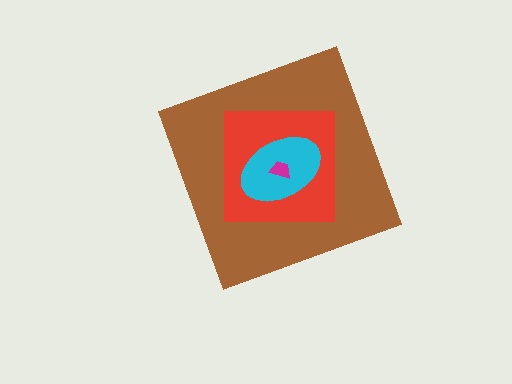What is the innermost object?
The magenta trapezoid.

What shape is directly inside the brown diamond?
The red square.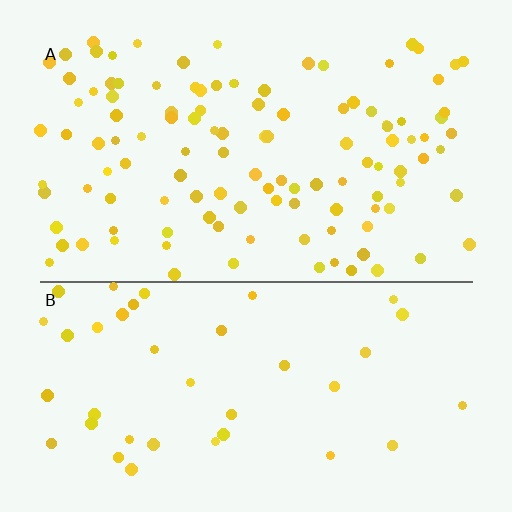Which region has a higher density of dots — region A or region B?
A (the top).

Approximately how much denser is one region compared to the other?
Approximately 2.9× — region A over region B.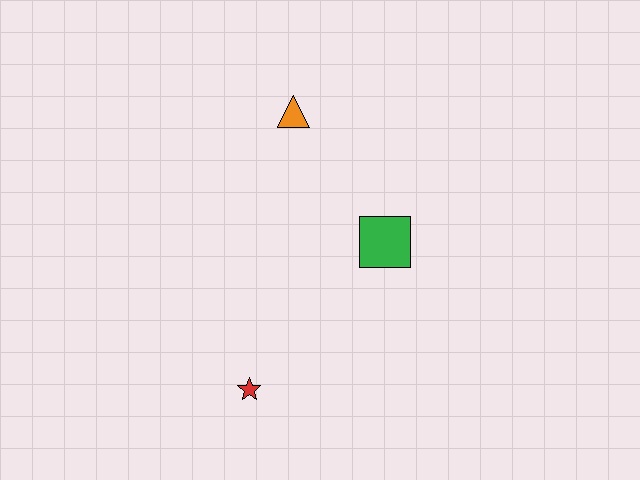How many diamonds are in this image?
There are no diamonds.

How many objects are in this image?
There are 3 objects.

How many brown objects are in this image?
There are no brown objects.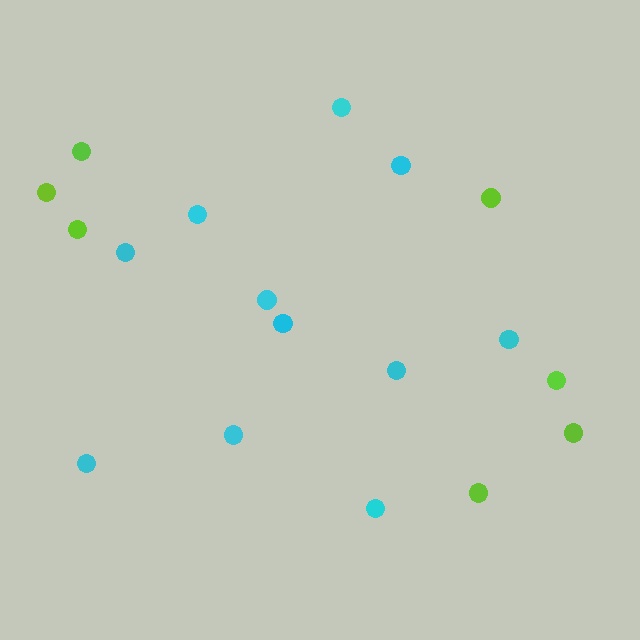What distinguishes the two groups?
There are 2 groups: one group of cyan circles (11) and one group of lime circles (7).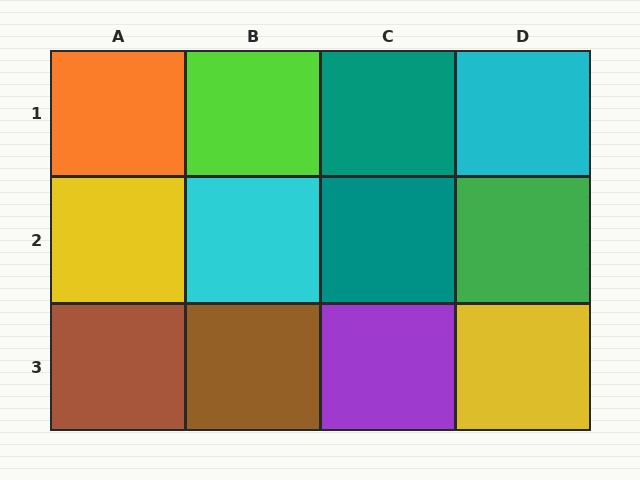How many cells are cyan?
2 cells are cyan.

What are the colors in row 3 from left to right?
Brown, brown, purple, yellow.